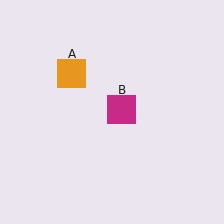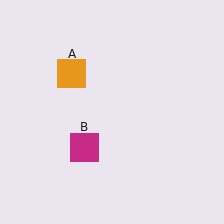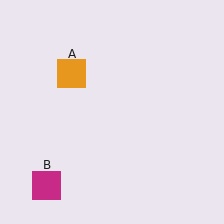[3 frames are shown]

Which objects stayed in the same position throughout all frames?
Orange square (object A) remained stationary.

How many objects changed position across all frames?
1 object changed position: magenta square (object B).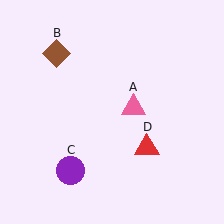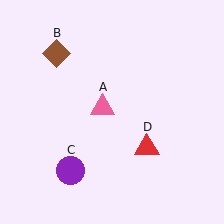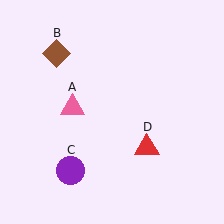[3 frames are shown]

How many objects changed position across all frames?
1 object changed position: pink triangle (object A).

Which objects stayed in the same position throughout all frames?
Brown diamond (object B) and purple circle (object C) and red triangle (object D) remained stationary.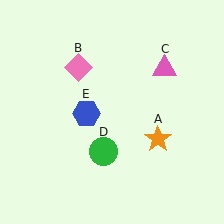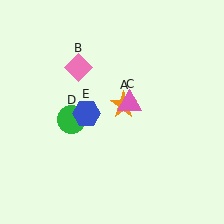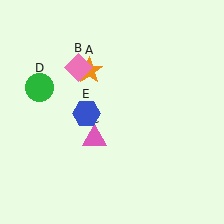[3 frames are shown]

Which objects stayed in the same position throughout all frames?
Pink diamond (object B) and blue hexagon (object E) remained stationary.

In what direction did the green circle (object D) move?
The green circle (object D) moved up and to the left.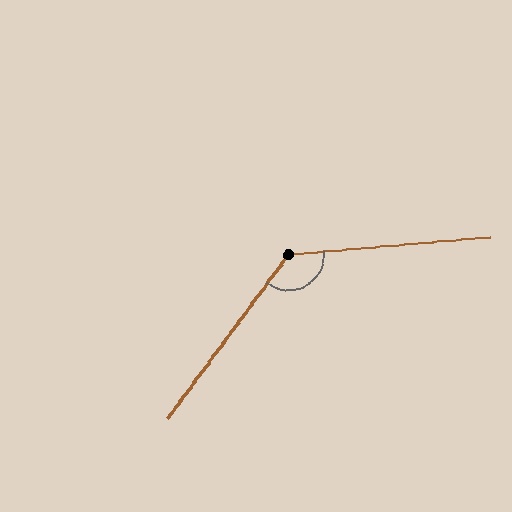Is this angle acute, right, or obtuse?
It is obtuse.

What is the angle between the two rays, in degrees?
Approximately 132 degrees.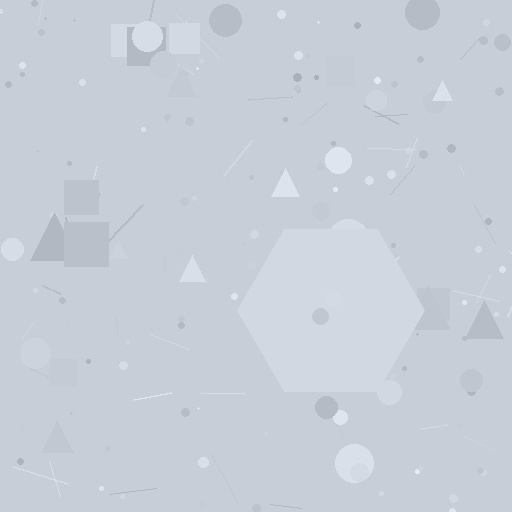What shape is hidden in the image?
A hexagon is hidden in the image.